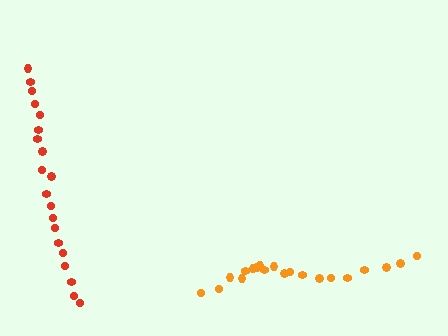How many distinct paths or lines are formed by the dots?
There are 2 distinct paths.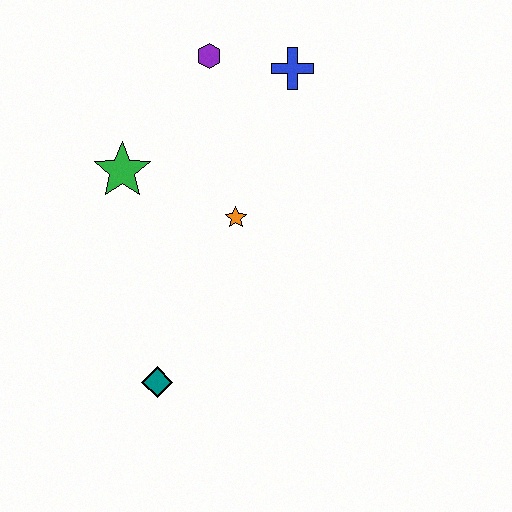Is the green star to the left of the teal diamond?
Yes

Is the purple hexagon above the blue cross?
Yes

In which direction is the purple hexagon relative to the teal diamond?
The purple hexagon is above the teal diamond.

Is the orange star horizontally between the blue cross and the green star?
Yes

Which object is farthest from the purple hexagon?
The teal diamond is farthest from the purple hexagon.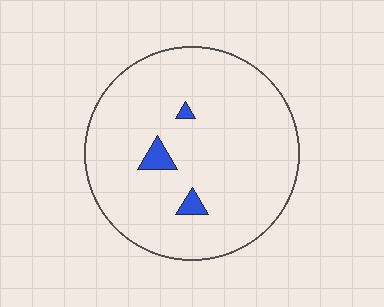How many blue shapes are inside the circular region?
3.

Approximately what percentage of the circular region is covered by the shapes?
Approximately 5%.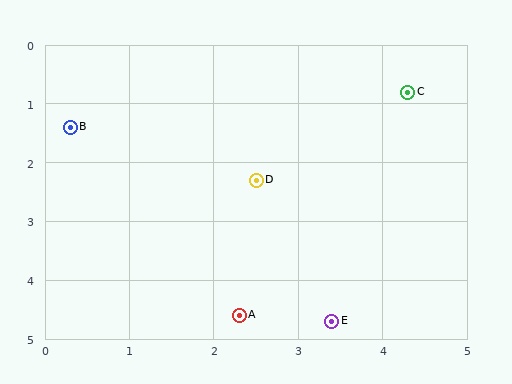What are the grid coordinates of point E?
Point E is at approximately (3.4, 4.7).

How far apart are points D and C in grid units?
Points D and C are about 2.3 grid units apart.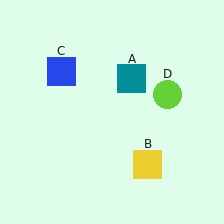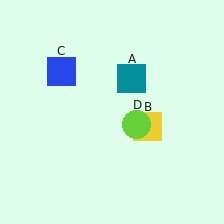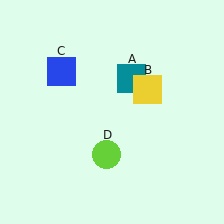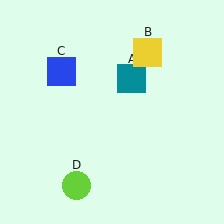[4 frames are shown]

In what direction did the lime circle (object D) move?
The lime circle (object D) moved down and to the left.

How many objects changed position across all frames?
2 objects changed position: yellow square (object B), lime circle (object D).